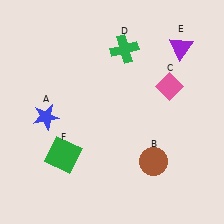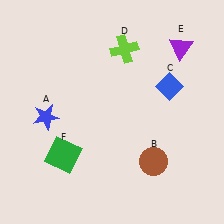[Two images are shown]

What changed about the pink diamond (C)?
In Image 1, C is pink. In Image 2, it changed to blue.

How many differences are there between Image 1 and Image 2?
There are 2 differences between the two images.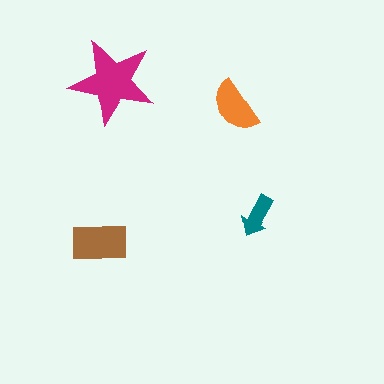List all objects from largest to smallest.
The magenta star, the brown rectangle, the orange semicircle, the teal arrow.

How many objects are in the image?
There are 4 objects in the image.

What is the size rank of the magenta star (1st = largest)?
1st.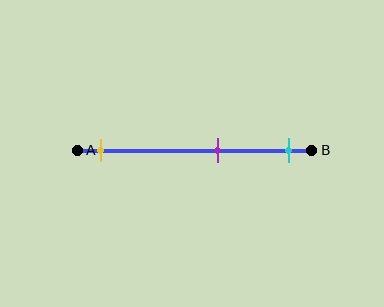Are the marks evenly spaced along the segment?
No, the marks are not evenly spaced.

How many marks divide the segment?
There are 3 marks dividing the segment.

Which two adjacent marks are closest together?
The purple and cyan marks are the closest adjacent pair.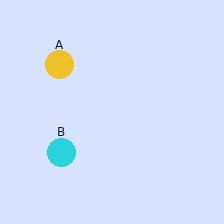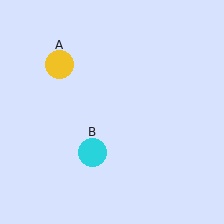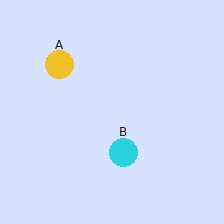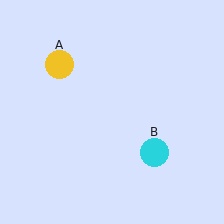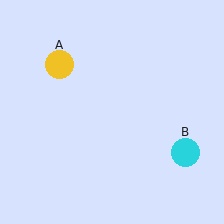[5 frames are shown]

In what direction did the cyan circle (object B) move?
The cyan circle (object B) moved right.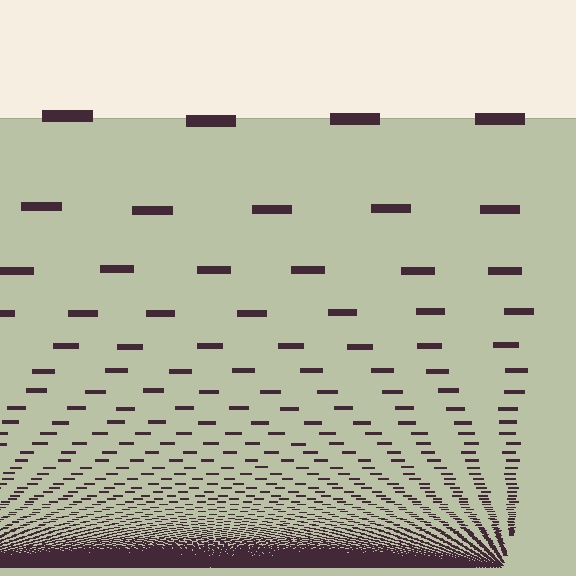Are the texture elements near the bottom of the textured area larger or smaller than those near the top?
Smaller. The gradient is inverted — elements near the bottom are smaller and denser.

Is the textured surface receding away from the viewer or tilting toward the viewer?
The surface appears to tilt toward the viewer. Texture elements get larger and sparser toward the top.